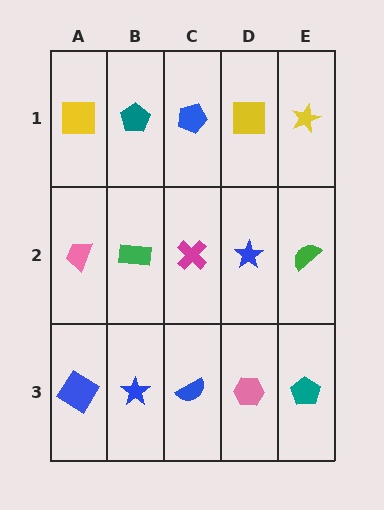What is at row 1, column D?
A yellow square.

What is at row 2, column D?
A blue star.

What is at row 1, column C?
A blue pentagon.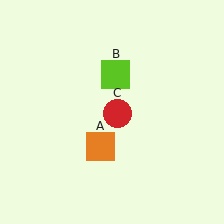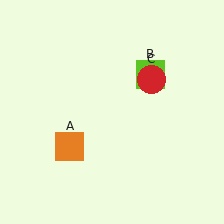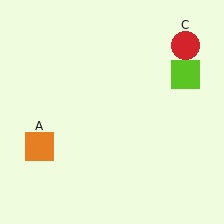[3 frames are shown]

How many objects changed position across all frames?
3 objects changed position: orange square (object A), lime square (object B), red circle (object C).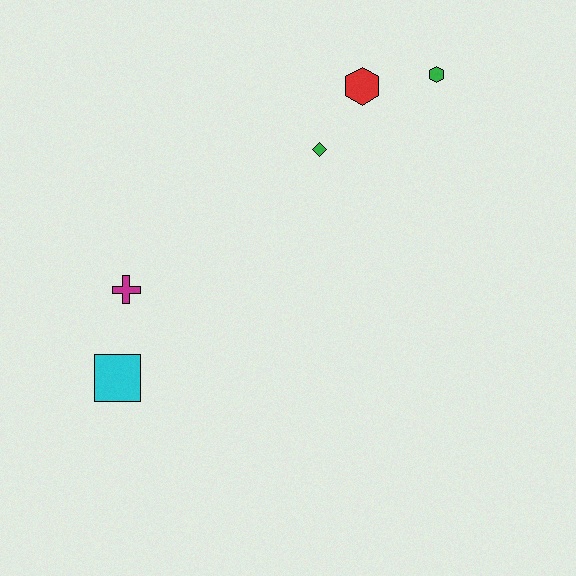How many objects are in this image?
There are 5 objects.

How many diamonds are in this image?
There is 1 diamond.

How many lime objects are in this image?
There are no lime objects.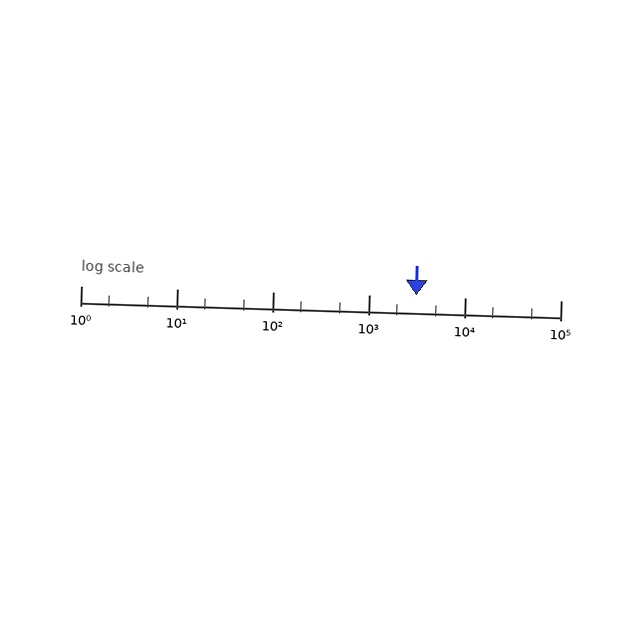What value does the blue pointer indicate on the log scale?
The pointer indicates approximately 3100.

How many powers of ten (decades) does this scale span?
The scale spans 5 decades, from 1 to 100000.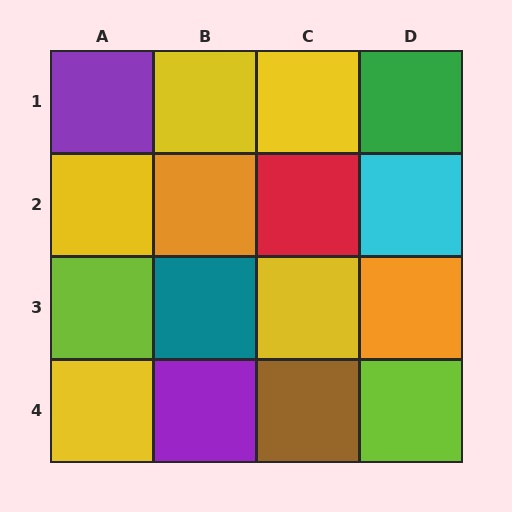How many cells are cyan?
1 cell is cyan.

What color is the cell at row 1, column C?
Yellow.